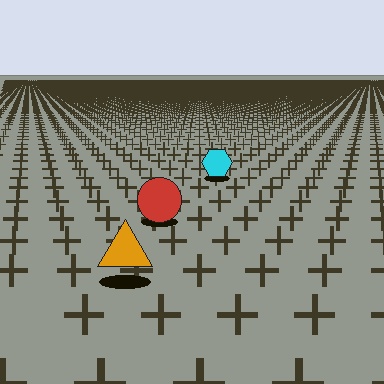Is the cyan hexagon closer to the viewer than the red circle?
No. The red circle is closer — you can tell from the texture gradient: the ground texture is coarser near it.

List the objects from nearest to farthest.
From nearest to farthest: the orange triangle, the red circle, the cyan hexagon.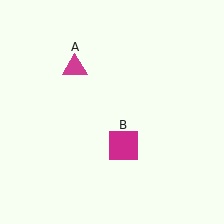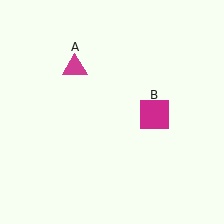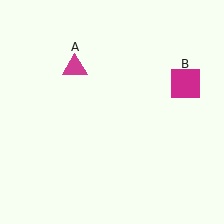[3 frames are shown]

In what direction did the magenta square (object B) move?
The magenta square (object B) moved up and to the right.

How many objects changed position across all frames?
1 object changed position: magenta square (object B).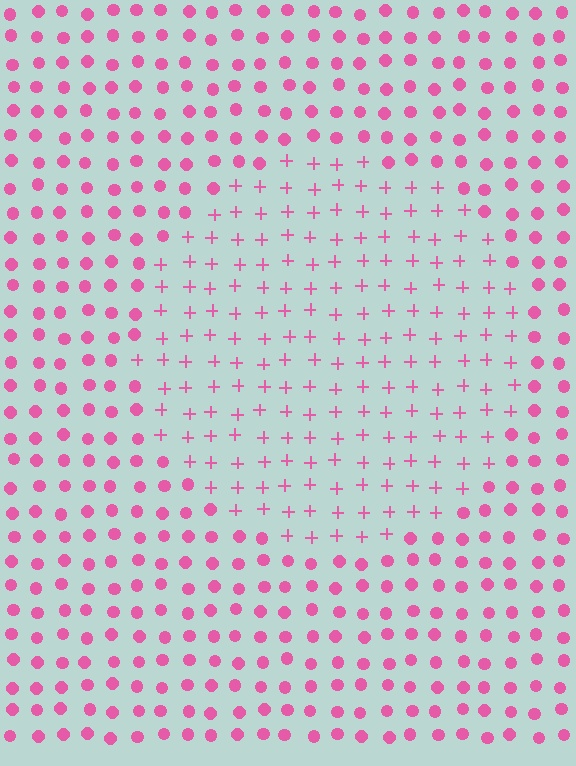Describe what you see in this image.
The image is filled with small pink elements arranged in a uniform grid. A circle-shaped region contains plus signs, while the surrounding area contains circles. The boundary is defined purely by the change in element shape.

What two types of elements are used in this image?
The image uses plus signs inside the circle region and circles outside it.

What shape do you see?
I see a circle.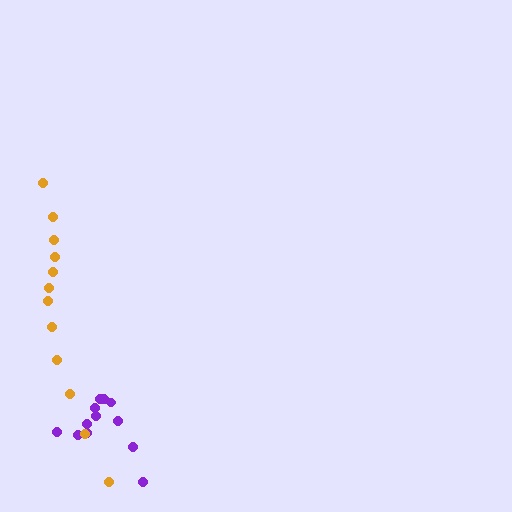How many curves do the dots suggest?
There are 2 distinct paths.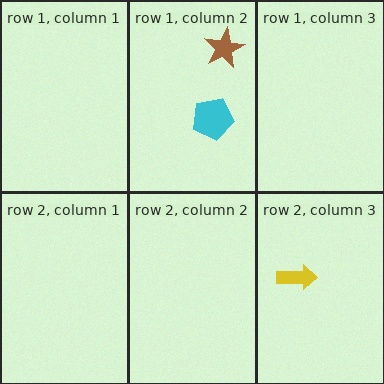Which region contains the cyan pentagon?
The row 1, column 2 region.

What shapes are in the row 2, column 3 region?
The yellow arrow.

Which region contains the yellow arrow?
The row 2, column 3 region.